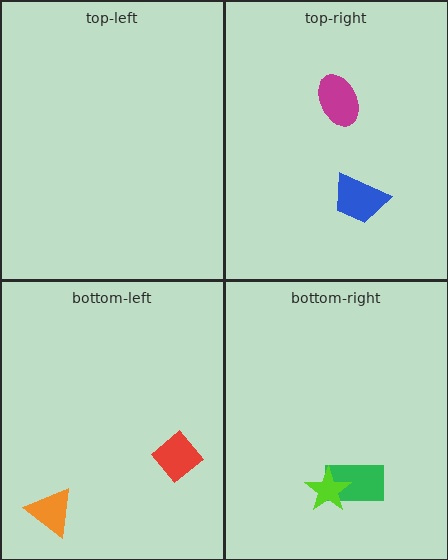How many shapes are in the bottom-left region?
2.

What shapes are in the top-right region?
The blue trapezoid, the magenta ellipse.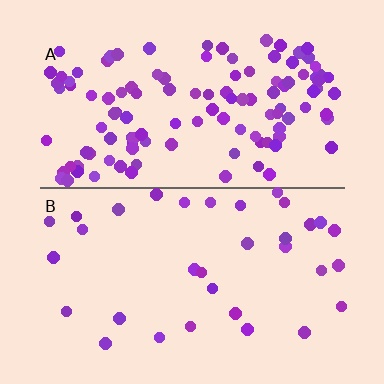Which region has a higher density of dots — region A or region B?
A (the top).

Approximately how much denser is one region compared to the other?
Approximately 3.5× — region A over region B.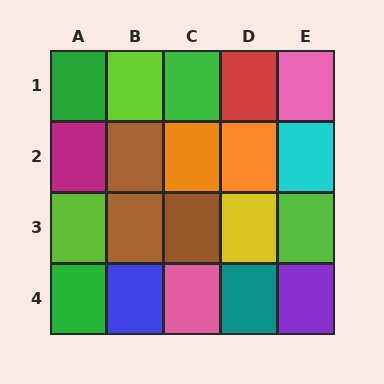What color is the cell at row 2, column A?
Magenta.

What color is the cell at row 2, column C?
Orange.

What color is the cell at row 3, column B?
Brown.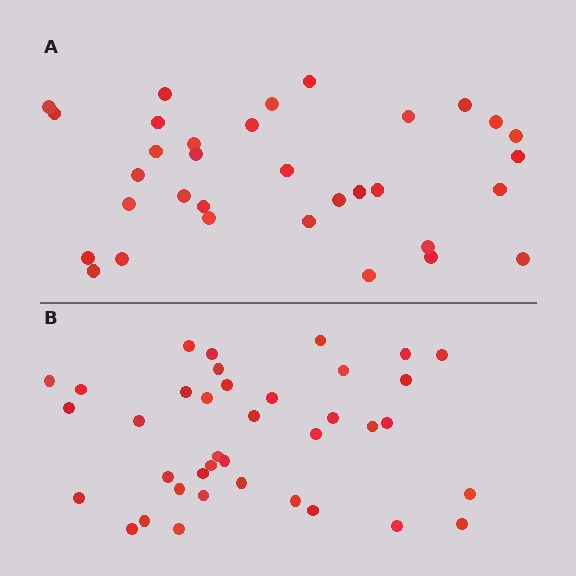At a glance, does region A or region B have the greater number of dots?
Region B (the bottom region) has more dots.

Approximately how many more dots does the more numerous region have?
Region B has about 5 more dots than region A.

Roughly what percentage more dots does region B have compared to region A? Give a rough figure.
About 15% more.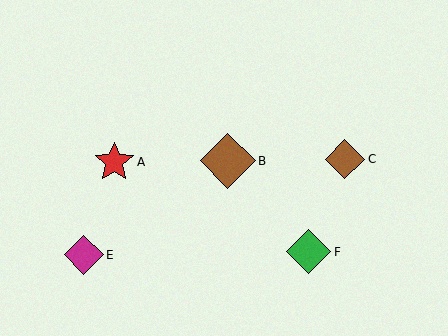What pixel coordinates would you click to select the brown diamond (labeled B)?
Click at (228, 161) to select the brown diamond B.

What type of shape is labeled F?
Shape F is a green diamond.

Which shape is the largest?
The brown diamond (labeled B) is the largest.